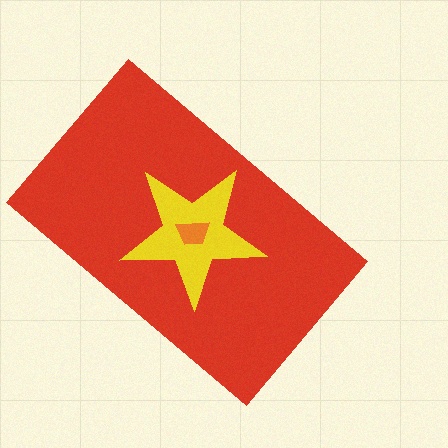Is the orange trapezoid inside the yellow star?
Yes.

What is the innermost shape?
The orange trapezoid.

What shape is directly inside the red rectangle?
The yellow star.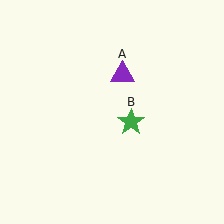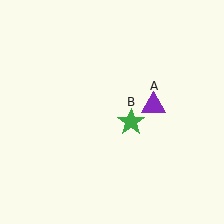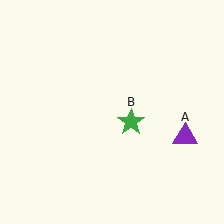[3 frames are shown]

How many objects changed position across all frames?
1 object changed position: purple triangle (object A).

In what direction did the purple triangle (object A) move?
The purple triangle (object A) moved down and to the right.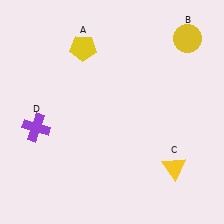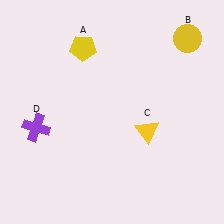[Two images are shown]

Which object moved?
The yellow triangle (C) moved up.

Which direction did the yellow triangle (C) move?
The yellow triangle (C) moved up.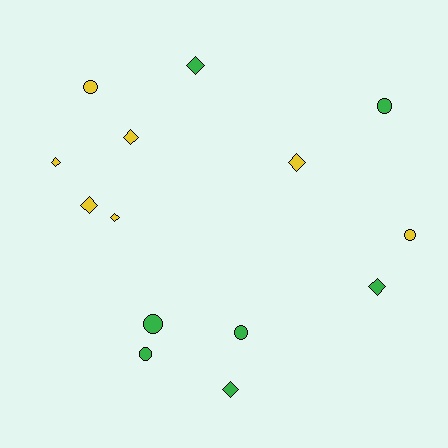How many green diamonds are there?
There are 3 green diamonds.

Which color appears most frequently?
Yellow, with 7 objects.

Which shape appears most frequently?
Diamond, with 8 objects.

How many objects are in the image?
There are 14 objects.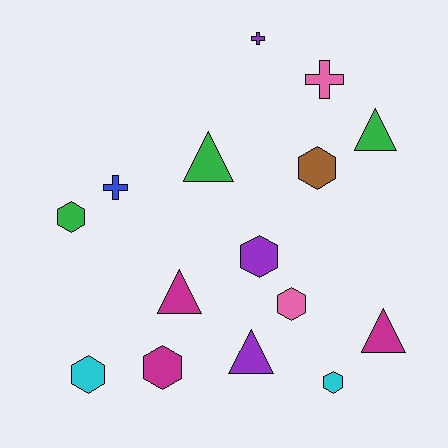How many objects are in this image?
There are 15 objects.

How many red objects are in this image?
There are no red objects.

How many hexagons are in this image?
There are 7 hexagons.